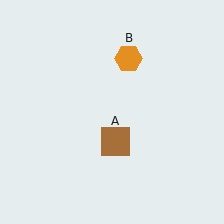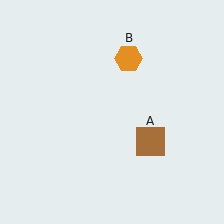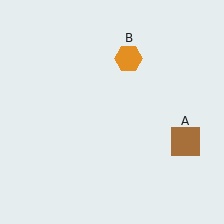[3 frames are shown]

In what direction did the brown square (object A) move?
The brown square (object A) moved right.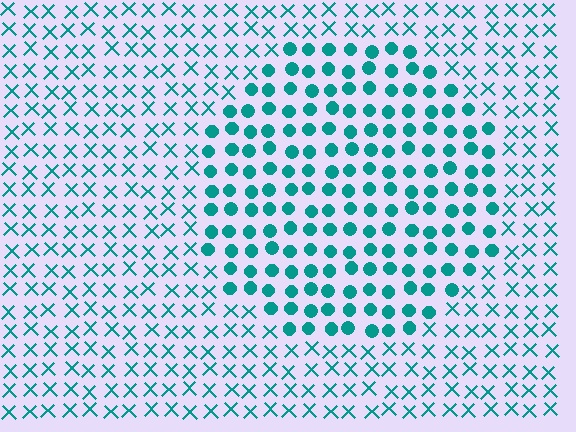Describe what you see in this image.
The image is filled with small teal elements arranged in a uniform grid. A circle-shaped region contains circles, while the surrounding area contains X marks. The boundary is defined purely by the change in element shape.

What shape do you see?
I see a circle.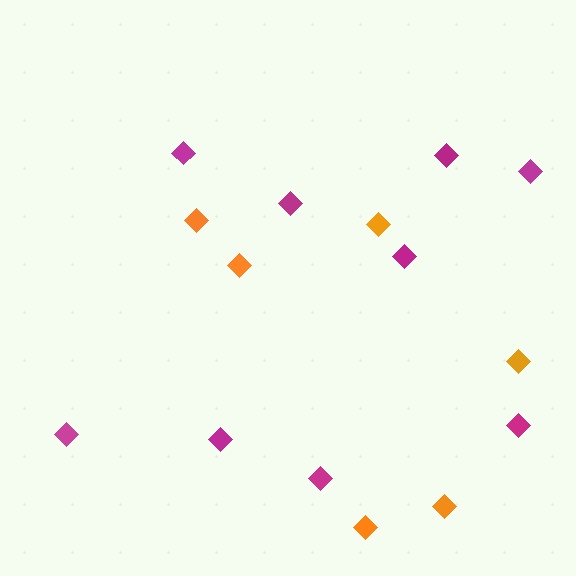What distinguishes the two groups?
There are 2 groups: one group of magenta diamonds (9) and one group of orange diamonds (6).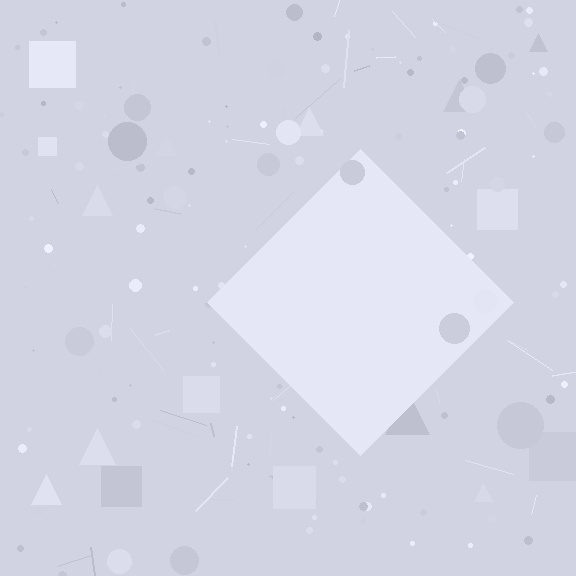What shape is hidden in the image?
A diamond is hidden in the image.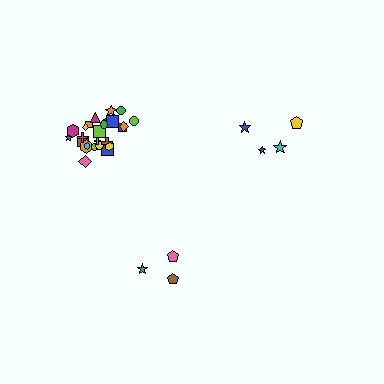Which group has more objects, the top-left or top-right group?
The top-left group.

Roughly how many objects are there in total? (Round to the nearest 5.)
Roughly 30 objects in total.